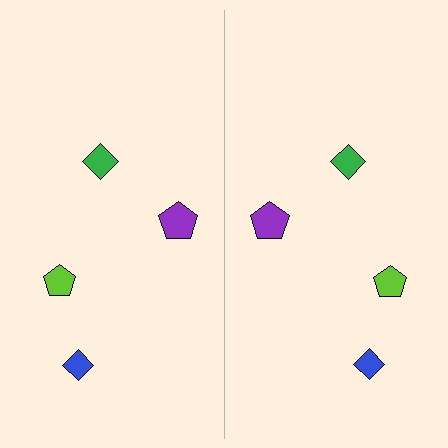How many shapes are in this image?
There are 8 shapes in this image.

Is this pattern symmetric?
Yes, this pattern has bilateral (reflection) symmetry.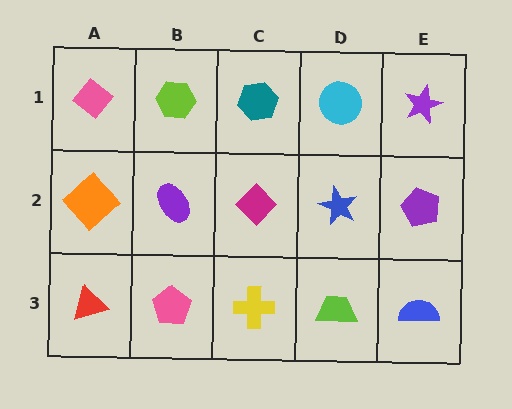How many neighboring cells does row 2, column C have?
4.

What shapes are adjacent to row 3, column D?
A blue star (row 2, column D), a yellow cross (row 3, column C), a blue semicircle (row 3, column E).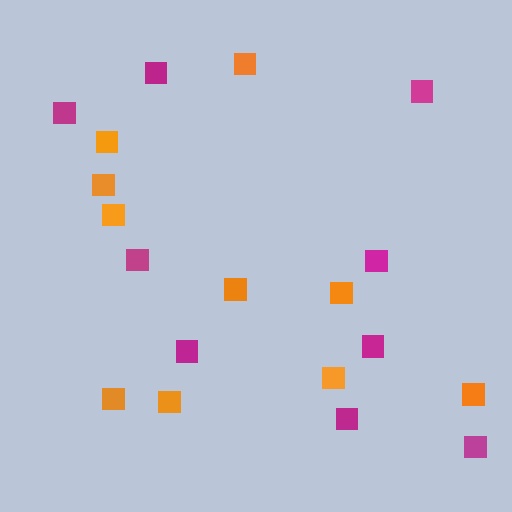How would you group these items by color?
There are 2 groups: one group of magenta squares (9) and one group of orange squares (10).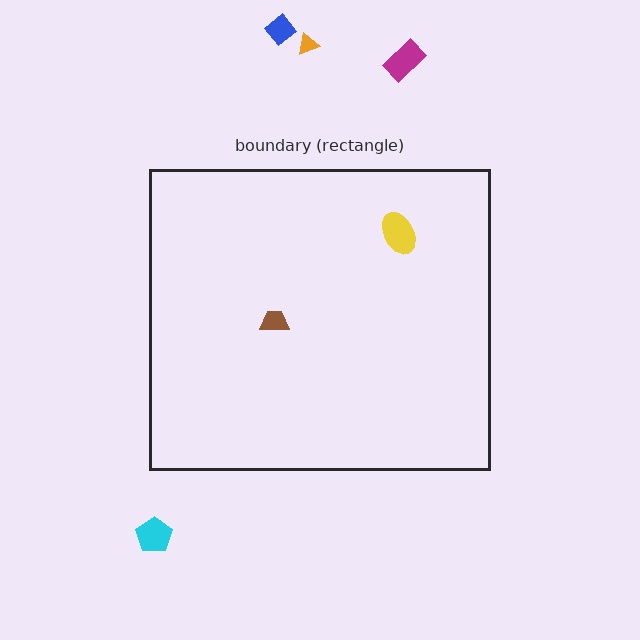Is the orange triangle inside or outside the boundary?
Outside.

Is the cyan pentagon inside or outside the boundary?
Outside.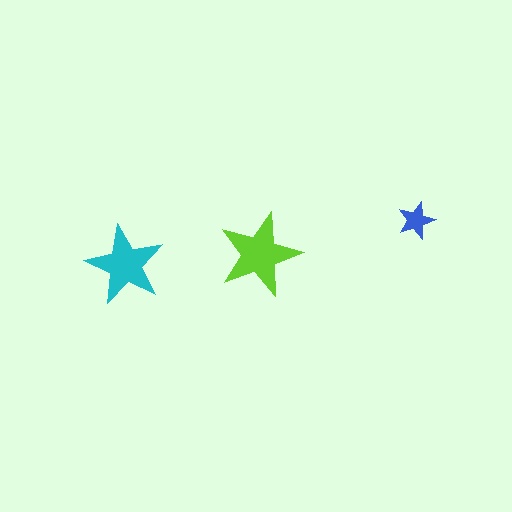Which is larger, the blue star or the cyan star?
The cyan one.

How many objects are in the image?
There are 3 objects in the image.